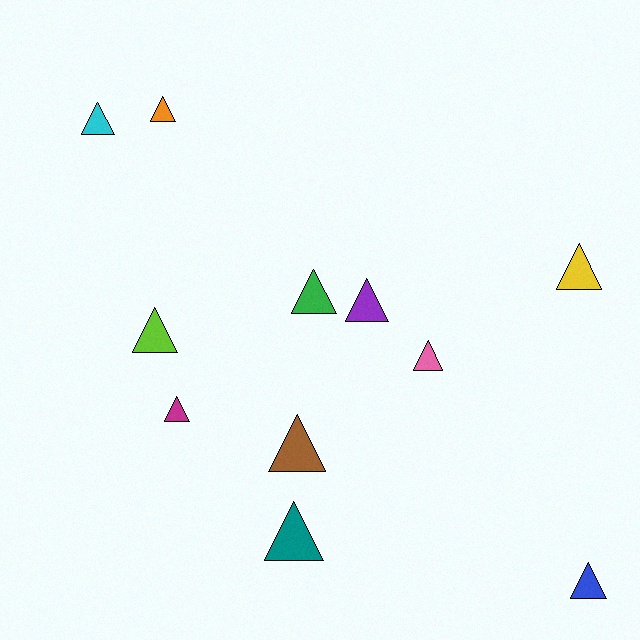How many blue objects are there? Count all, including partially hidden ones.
There is 1 blue object.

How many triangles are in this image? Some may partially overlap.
There are 11 triangles.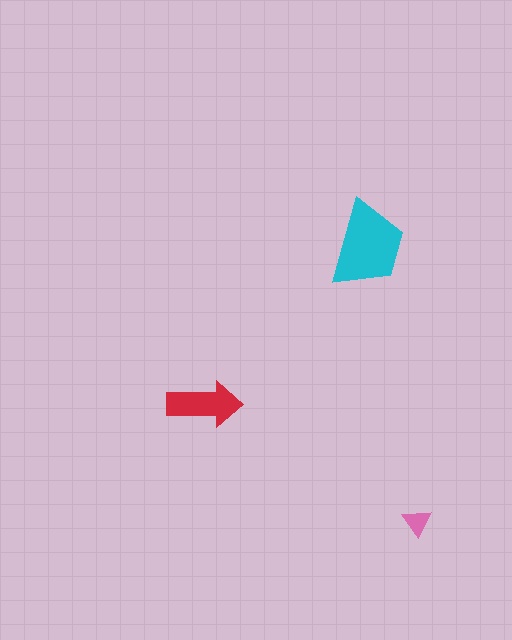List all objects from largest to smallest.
The cyan trapezoid, the red arrow, the pink triangle.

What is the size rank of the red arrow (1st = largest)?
2nd.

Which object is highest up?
The cyan trapezoid is topmost.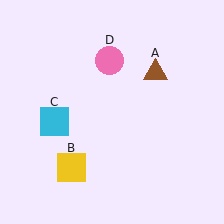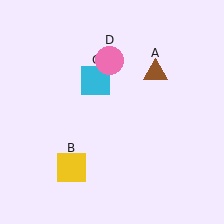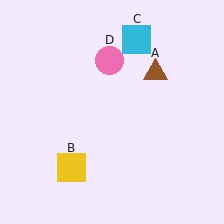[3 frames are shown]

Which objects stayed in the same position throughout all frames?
Brown triangle (object A) and yellow square (object B) and pink circle (object D) remained stationary.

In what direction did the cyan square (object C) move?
The cyan square (object C) moved up and to the right.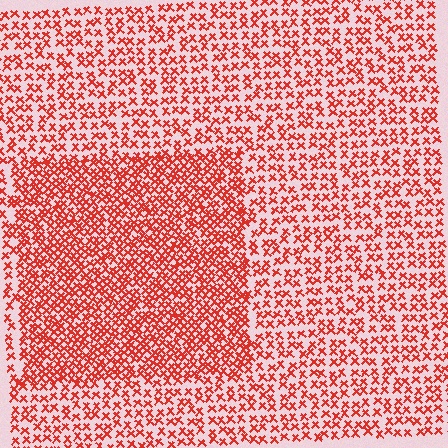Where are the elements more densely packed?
The elements are more densely packed inside the rectangle boundary.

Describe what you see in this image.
The image contains small red elements arranged at two different densities. A rectangle-shaped region is visible where the elements are more densely packed than the surrounding area.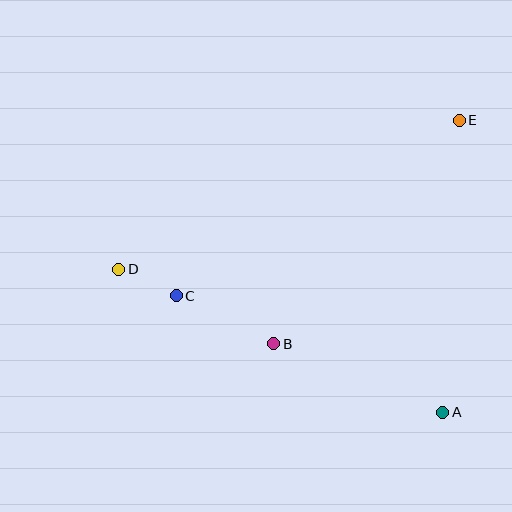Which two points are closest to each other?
Points C and D are closest to each other.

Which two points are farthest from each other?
Points D and E are farthest from each other.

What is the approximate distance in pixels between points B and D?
The distance between B and D is approximately 172 pixels.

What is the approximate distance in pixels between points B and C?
The distance between B and C is approximately 109 pixels.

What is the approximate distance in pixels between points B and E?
The distance between B and E is approximately 291 pixels.